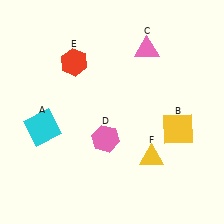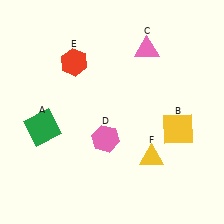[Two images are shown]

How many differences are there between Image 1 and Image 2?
There is 1 difference between the two images.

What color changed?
The square (A) changed from cyan in Image 1 to green in Image 2.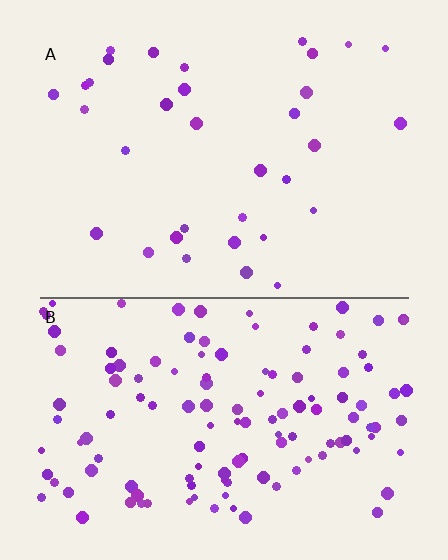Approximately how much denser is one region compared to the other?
Approximately 3.8× — region B over region A.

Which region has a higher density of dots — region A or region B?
B (the bottom).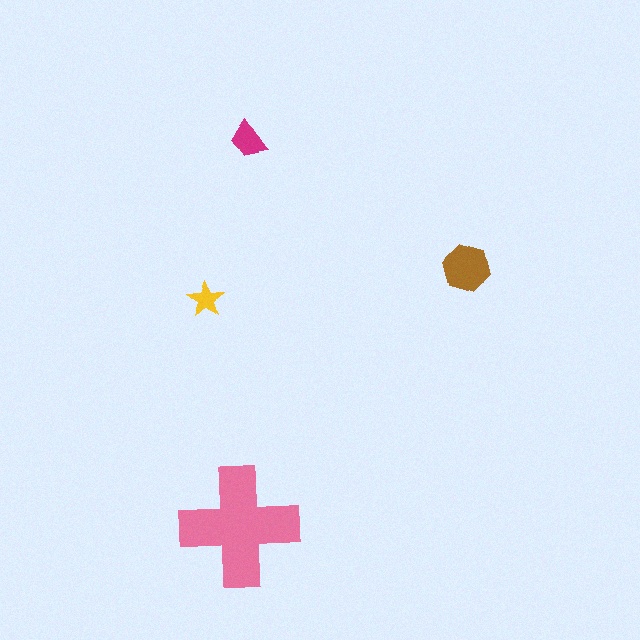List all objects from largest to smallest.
The pink cross, the brown hexagon, the magenta trapezoid, the yellow star.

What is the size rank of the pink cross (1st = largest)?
1st.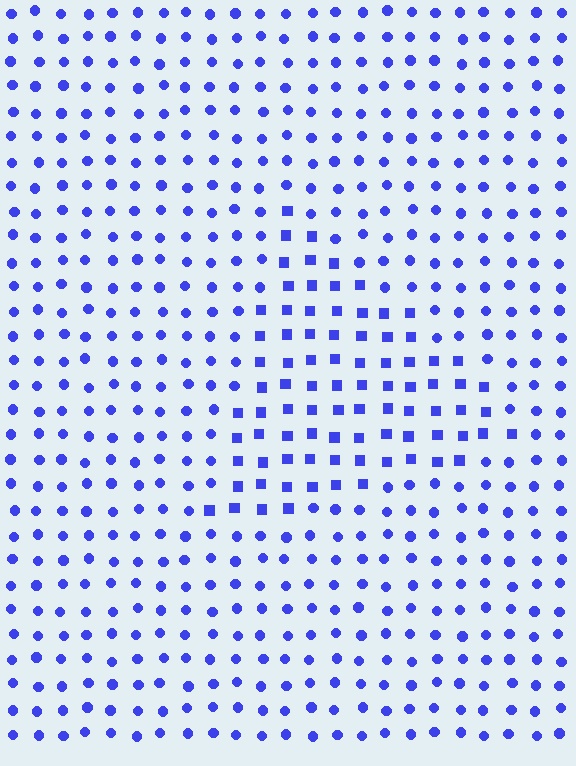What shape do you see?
I see a triangle.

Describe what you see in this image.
The image is filled with small blue elements arranged in a uniform grid. A triangle-shaped region contains squares, while the surrounding area contains circles. The boundary is defined purely by the change in element shape.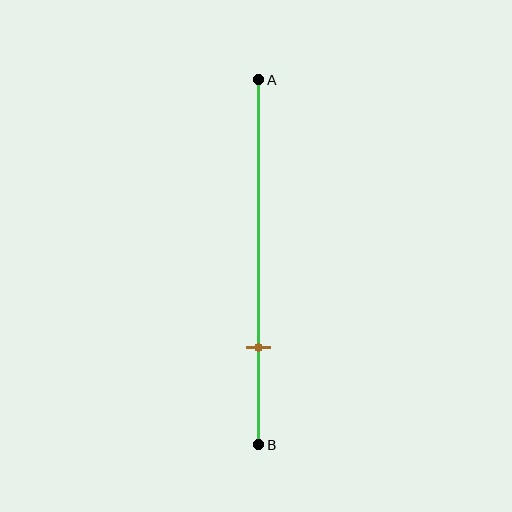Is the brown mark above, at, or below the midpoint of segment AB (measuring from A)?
The brown mark is below the midpoint of segment AB.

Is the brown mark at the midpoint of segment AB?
No, the mark is at about 75% from A, not at the 50% midpoint.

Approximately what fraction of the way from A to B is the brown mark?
The brown mark is approximately 75% of the way from A to B.